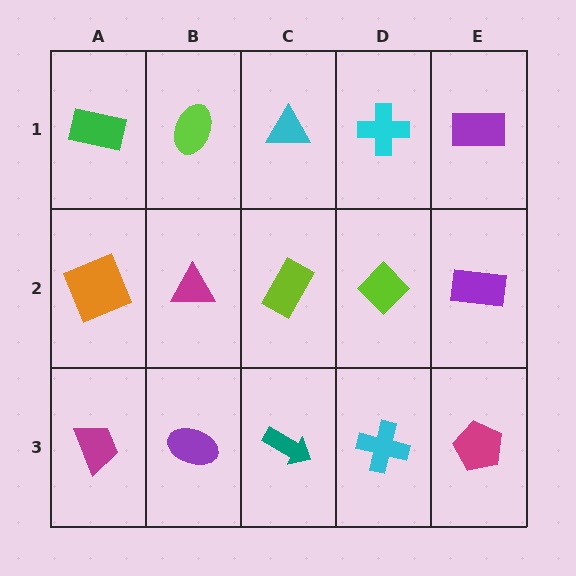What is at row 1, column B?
A lime ellipse.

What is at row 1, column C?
A cyan triangle.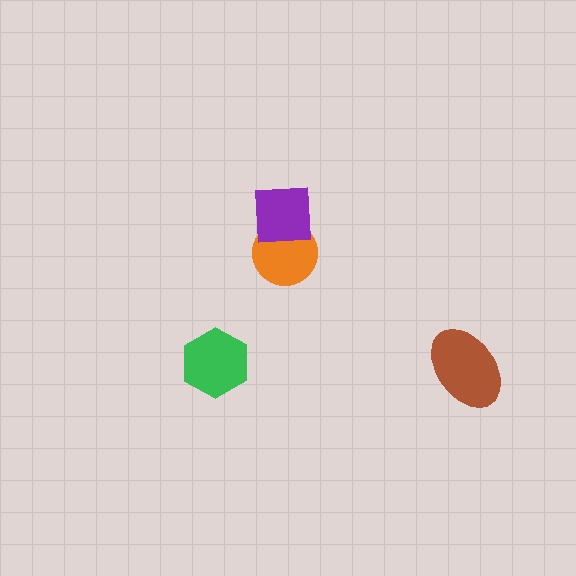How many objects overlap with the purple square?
1 object overlaps with the purple square.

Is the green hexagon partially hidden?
No, no other shape covers it.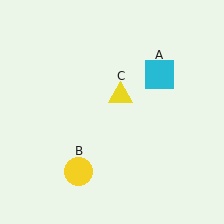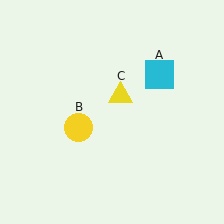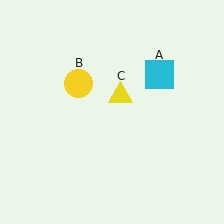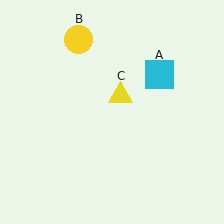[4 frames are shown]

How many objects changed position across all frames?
1 object changed position: yellow circle (object B).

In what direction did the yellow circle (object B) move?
The yellow circle (object B) moved up.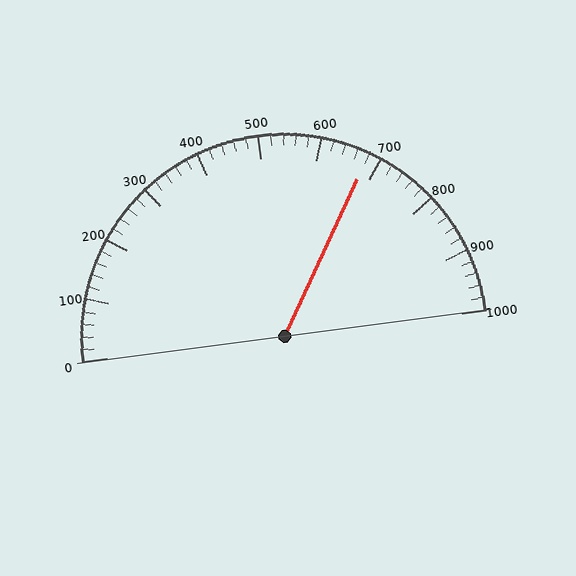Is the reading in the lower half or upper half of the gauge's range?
The reading is in the upper half of the range (0 to 1000).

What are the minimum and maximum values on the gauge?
The gauge ranges from 0 to 1000.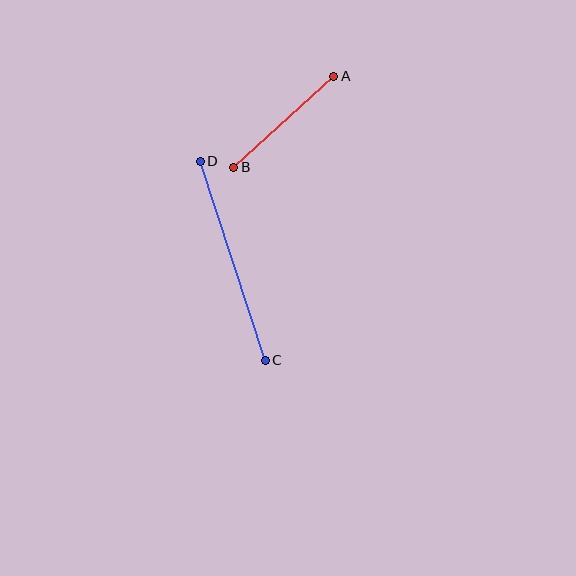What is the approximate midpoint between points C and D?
The midpoint is at approximately (233, 261) pixels.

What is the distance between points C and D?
The distance is approximately 210 pixels.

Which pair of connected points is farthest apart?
Points C and D are farthest apart.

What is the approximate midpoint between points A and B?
The midpoint is at approximately (284, 122) pixels.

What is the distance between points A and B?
The distance is approximately 135 pixels.